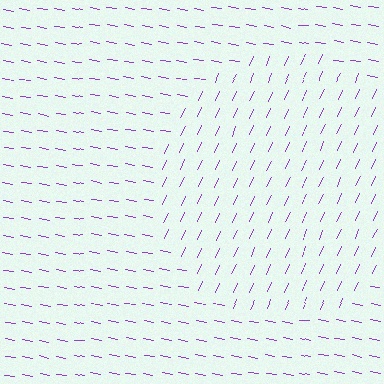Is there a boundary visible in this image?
Yes, there is a texture boundary formed by a change in line orientation.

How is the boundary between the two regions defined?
The boundary is defined purely by a change in line orientation (approximately 75 degrees difference). All lines are the same color and thickness.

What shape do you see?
I see a circle.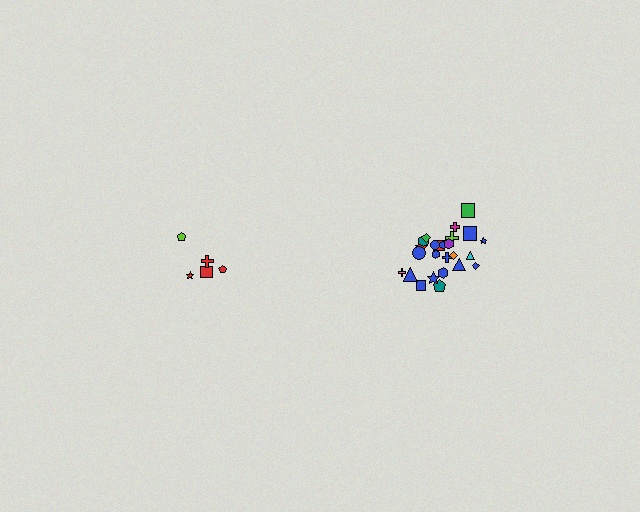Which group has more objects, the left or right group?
The right group.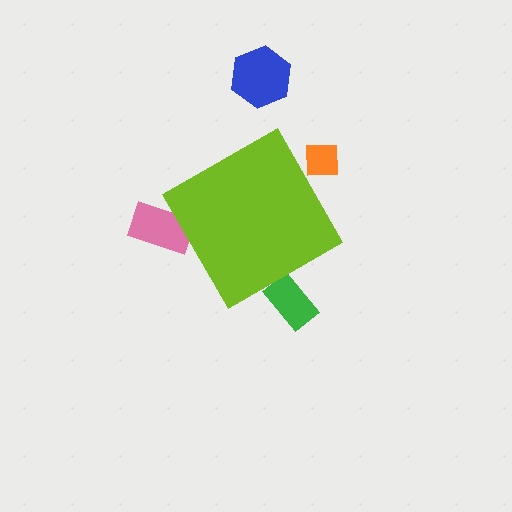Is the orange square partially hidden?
Yes, the orange square is partially hidden behind the lime diamond.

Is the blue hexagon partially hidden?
No, the blue hexagon is fully visible.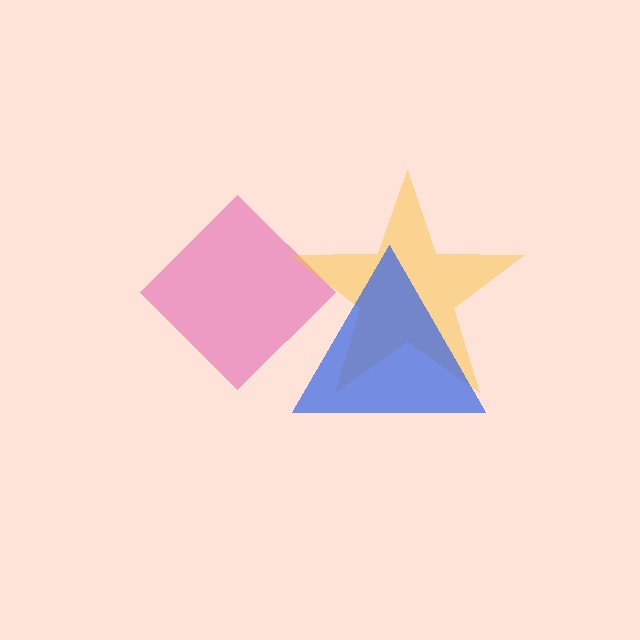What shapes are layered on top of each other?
The layered shapes are: a pink diamond, a yellow star, a blue triangle.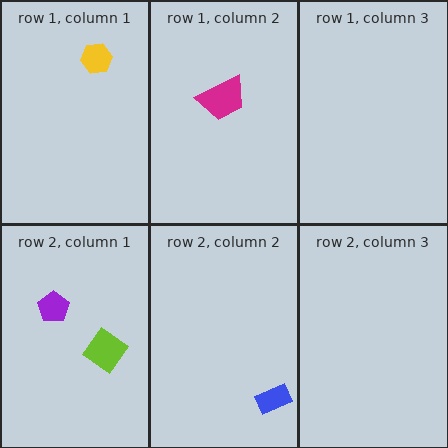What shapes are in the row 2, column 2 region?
The blue rectangle.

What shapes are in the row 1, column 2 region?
The magenta trapezoid.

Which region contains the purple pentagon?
The row 2, column 1 region.